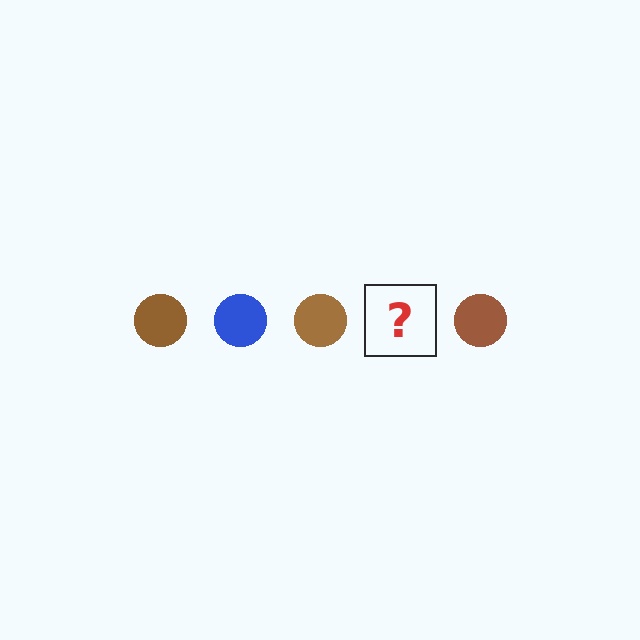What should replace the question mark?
The question mark should be replaced with a blue circle.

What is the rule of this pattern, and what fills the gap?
The rule is that the pattern cycles through brown, blue circles. The gap should be filled with a blue circle.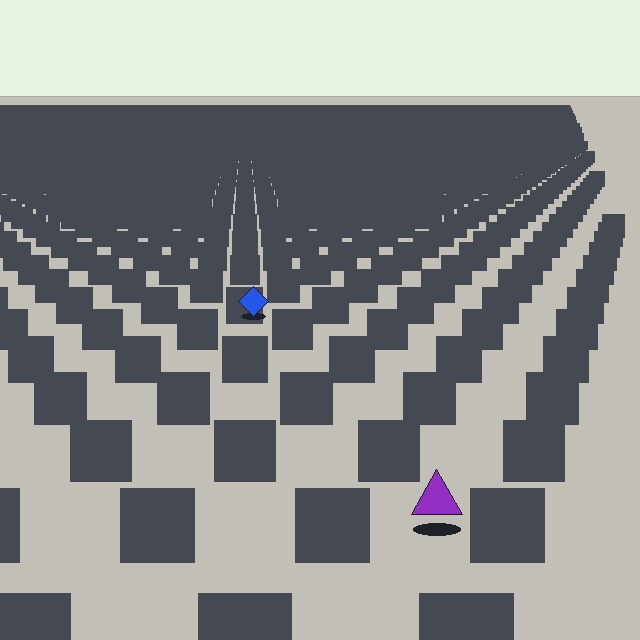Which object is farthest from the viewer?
The blue diamond is farthest from the viewer. It appears smaller and the ground texture around it is denser.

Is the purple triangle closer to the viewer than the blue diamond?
Yes. The purple triangle is closer — you can tell from the texture gradient: the ground texture is coarser near it.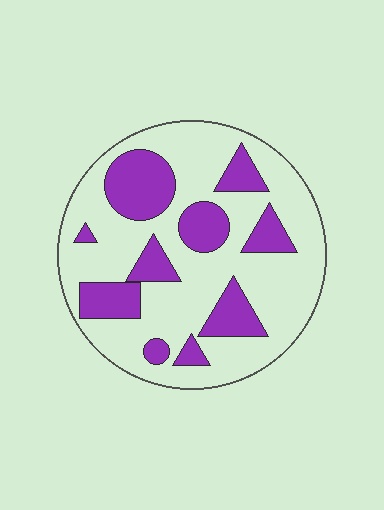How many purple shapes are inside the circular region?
10.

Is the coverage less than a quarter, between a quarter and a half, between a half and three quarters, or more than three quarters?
Between a quarter and a half.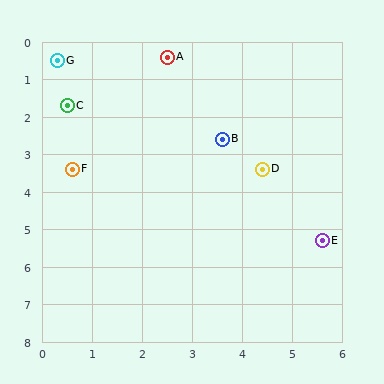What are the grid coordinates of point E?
Point E is at approximately (5.6, 5.3).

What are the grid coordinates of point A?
Point A is at approximately (2.5, 0.4).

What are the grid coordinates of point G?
Point G is at approximately (0.3, 0.5).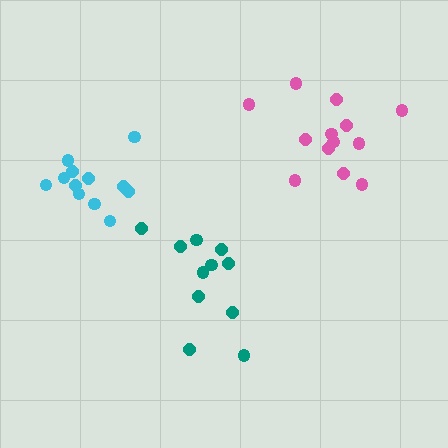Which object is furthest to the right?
The pink cluster is rightmost.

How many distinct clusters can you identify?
There are 3 distinct clusters.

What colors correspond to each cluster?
The clusters are colored: teal, cyan, pink.